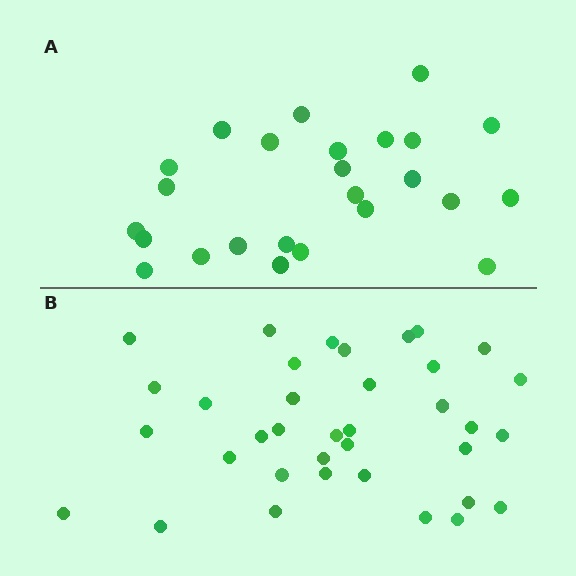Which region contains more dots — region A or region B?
Region B (the bottom region) has more dots.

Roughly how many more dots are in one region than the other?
Region B has roughly 12 or so more dots than region A.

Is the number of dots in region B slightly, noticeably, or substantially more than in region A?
Region B has noticeably more, but not dramatically so. The ratio is roughly 1.4 to 1.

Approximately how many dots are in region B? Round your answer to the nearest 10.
About 40 dots. (The exact count is 36, which rounds to 40.)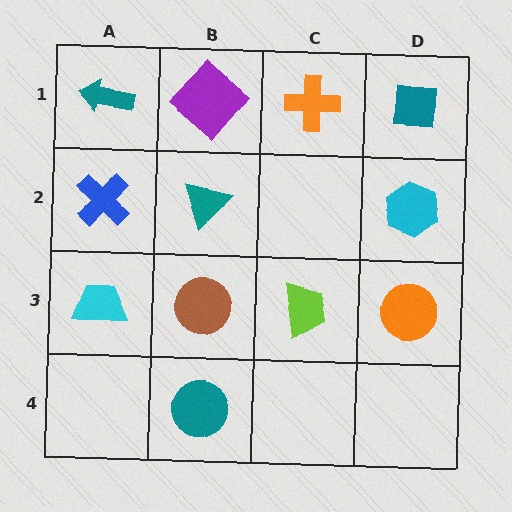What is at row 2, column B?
A teal triangle.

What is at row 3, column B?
A brown circle.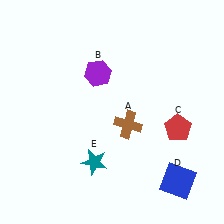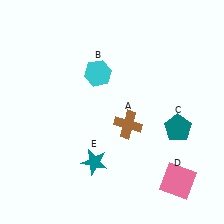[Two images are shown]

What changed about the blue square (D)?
In Image 1, D is blue. In Image 2, it changed to pink.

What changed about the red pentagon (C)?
In Image 1, C is red. In Image 2, it changed to teal.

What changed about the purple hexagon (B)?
In Image 1, B is purple. In Image 2, it changed to cyan.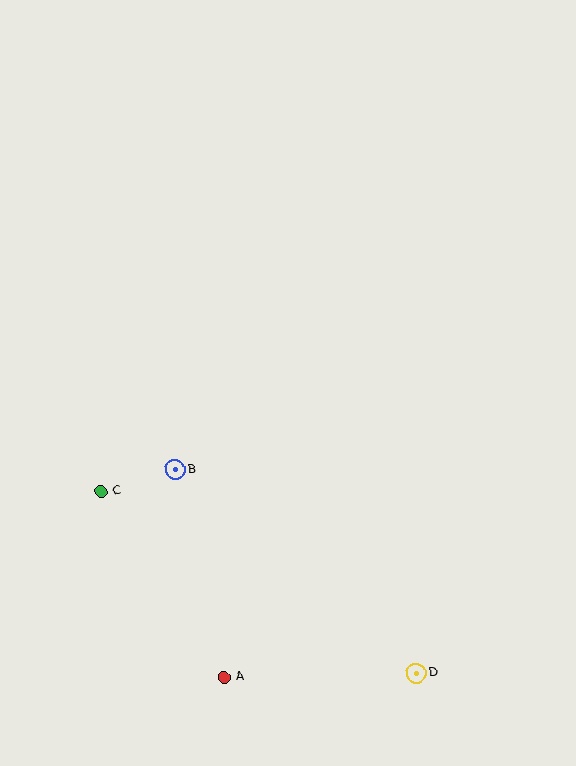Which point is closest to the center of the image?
Point B at (175, 470) is closest to the center.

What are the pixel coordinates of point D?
Point D is at (417, 673).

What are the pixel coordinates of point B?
Point B is at (175, 470).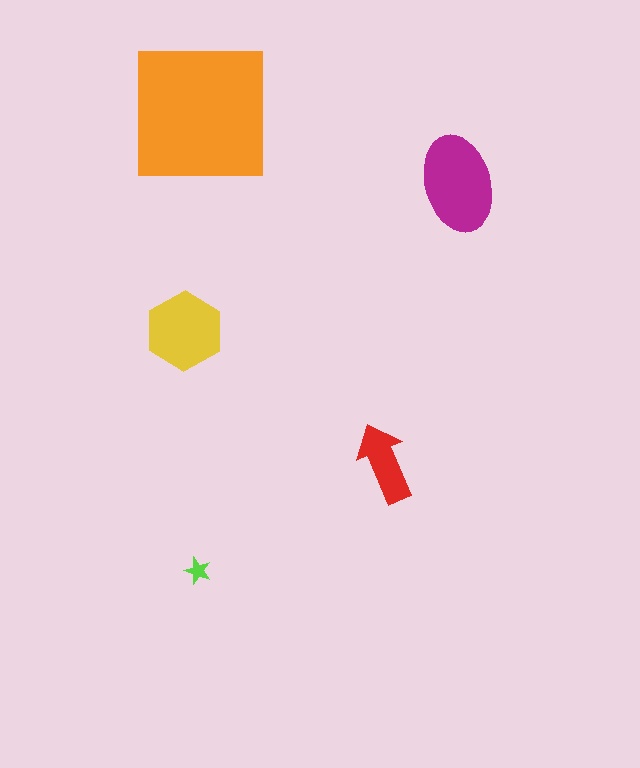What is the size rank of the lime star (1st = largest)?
5th.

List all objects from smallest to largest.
The lime star, the red arrow, the yellow hexagon, the magenta ellipse, the orange square.